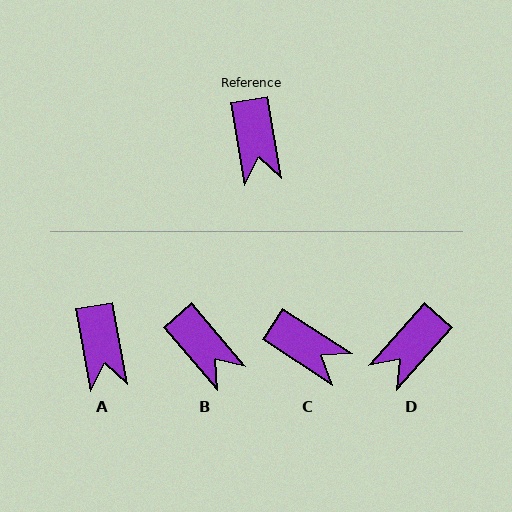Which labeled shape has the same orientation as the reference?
A.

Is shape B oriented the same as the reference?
No, it is off by about 31 degrees.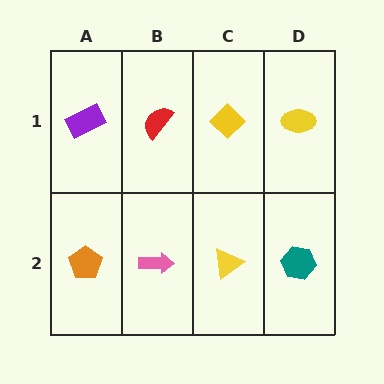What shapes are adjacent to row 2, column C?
A yellow diamond (row 1, column C), a pink arrow (row 2, column B), a teal hexagon (row 2, column D).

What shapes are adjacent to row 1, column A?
An orange pentagon (row 2, column A), a red semicircle (row 1, column B).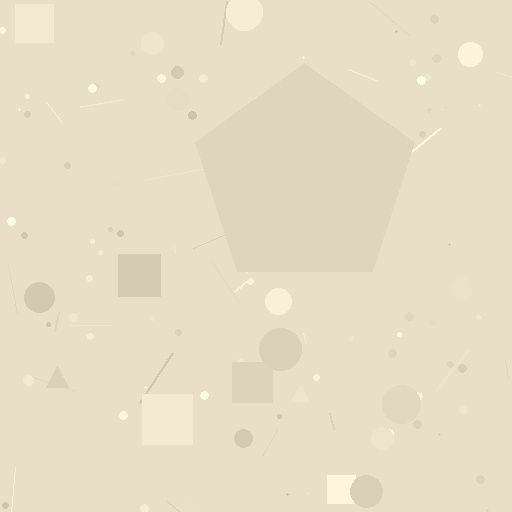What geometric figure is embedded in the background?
A pentagon is embedded in the background.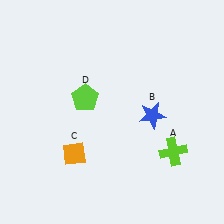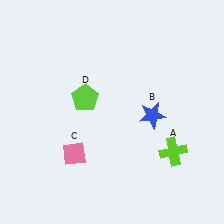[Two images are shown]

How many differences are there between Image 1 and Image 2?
There is 1 difference between the two images.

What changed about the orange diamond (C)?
In Image 1, C is orange. In Image 2, it changed to pink.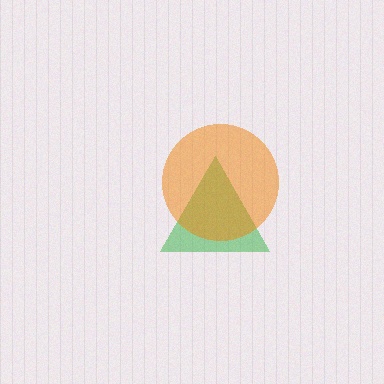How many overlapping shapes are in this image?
There are 2 overlapping shapes in the image.